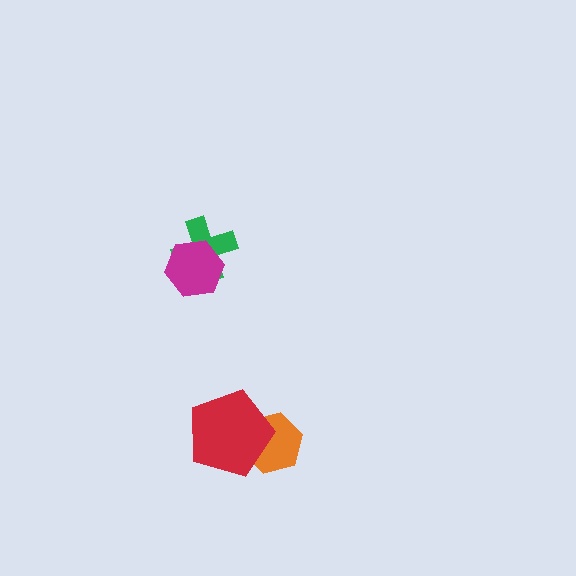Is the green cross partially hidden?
Yes, it is partially covered by another shape.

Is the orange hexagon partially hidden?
Yes, it is partially covered by another shape.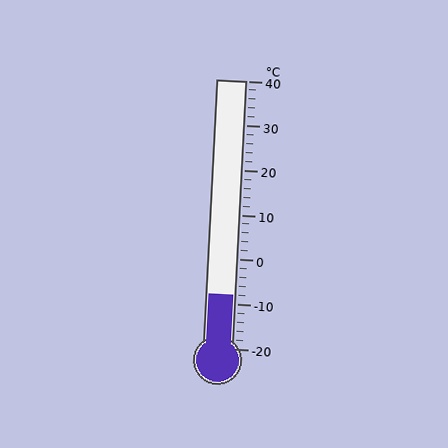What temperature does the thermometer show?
The thermometer shows approximately -8°C.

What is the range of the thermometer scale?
The thermometer scale ranges from -20°C to 40°C.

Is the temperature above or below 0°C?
The temperature is below 0°C.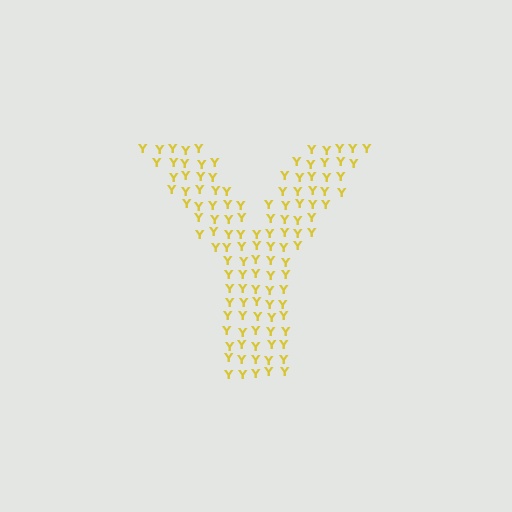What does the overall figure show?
The overall figure shows the letter Y.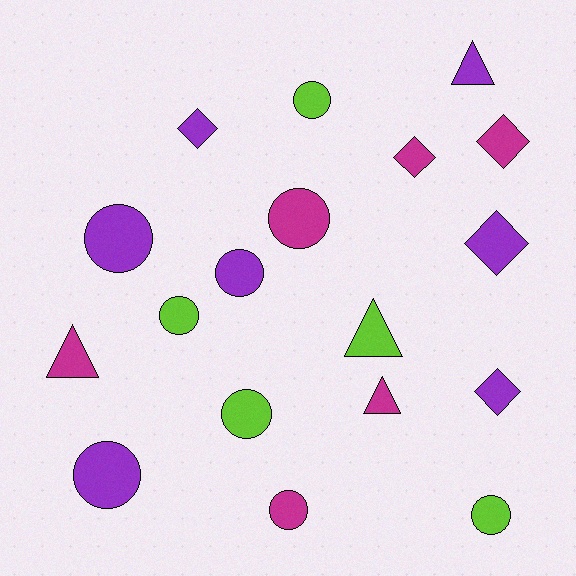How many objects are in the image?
There are 18 objects.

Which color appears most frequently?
Purple, with 7 objects.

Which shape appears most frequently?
Circle, with 9 objects.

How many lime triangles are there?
There is 1 lime triangle.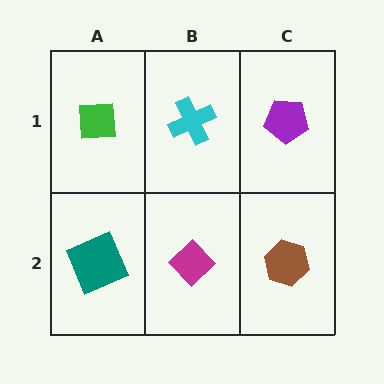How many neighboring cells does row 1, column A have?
2.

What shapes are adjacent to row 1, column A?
A teal square (row 2, column A), a cyan cross (row 1, column B).